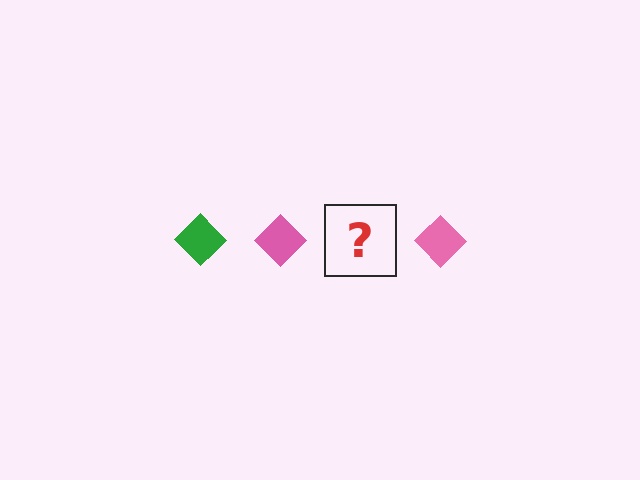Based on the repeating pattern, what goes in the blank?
The blank should be a green diamond.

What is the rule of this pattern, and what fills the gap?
The rule is that the pattern cycles through green, pink diamonds. The gap should be filled with a green diamond.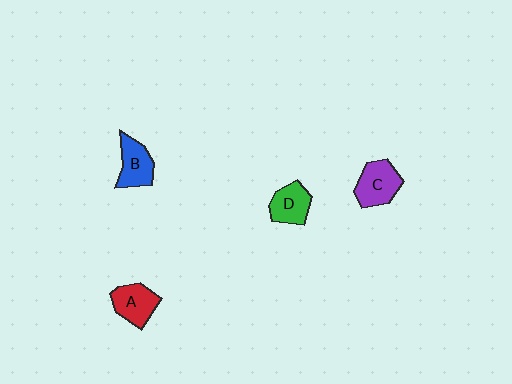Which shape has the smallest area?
Shape D (green).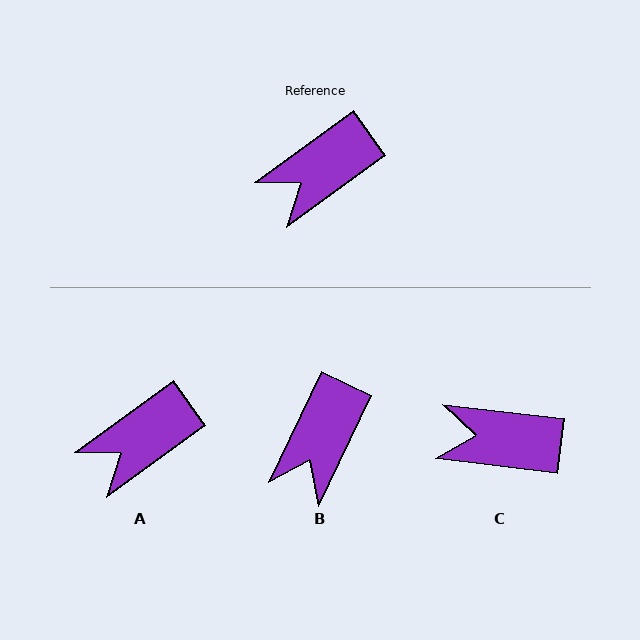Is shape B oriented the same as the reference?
No, it is off by about 29 degrees.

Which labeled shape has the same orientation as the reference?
A.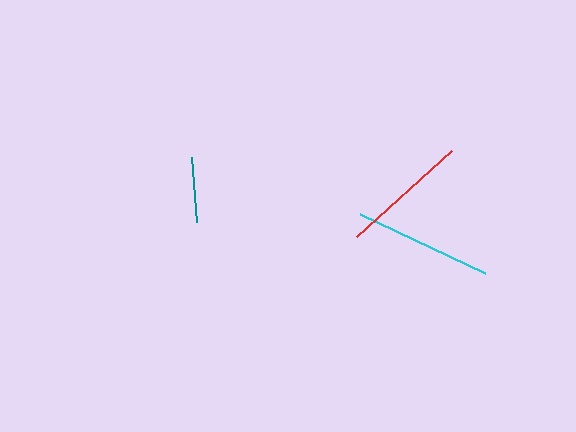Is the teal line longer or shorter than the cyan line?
The cyan line is longer than the teal line.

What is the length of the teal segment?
The teal segment is approximately 65 pixels long.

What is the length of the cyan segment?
The cyan segment is approximately 138 pixels long.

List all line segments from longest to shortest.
From longest to shortest: cyan, red, teal.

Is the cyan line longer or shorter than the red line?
The cyan line is longer than the red line.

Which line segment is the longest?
The cyan line is the longest at approximately 138 pixels.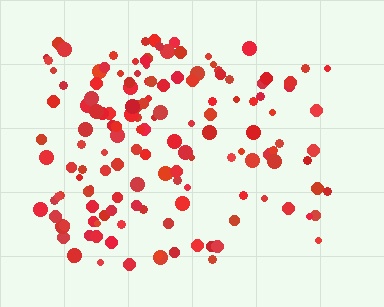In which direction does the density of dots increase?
From right to left, with the left side densest.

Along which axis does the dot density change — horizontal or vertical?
Horizontal.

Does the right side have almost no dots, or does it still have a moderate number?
Still a moderate number, just noticeably fewer than the left.